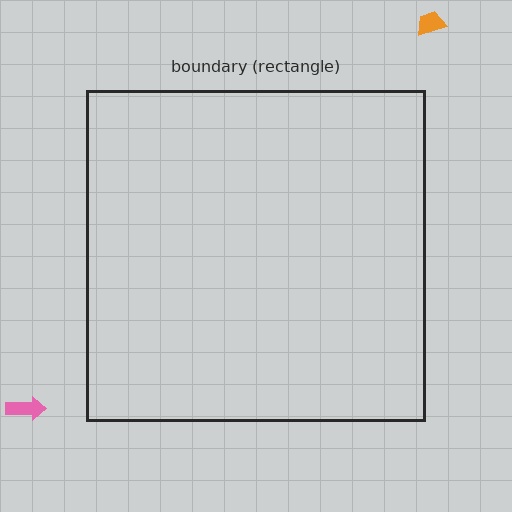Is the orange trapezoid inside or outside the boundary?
Outside.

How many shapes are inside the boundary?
0 inside, 2 outside.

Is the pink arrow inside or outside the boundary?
Outside.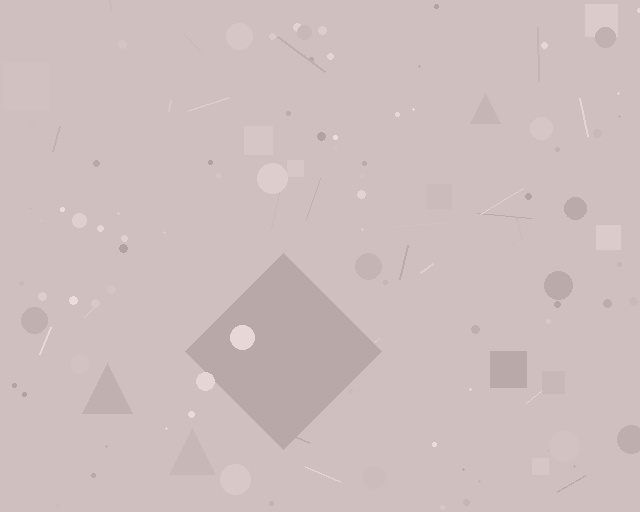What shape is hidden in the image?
A diamond is hidden in the image.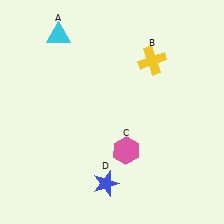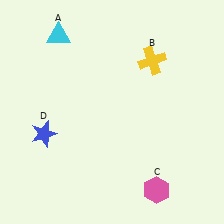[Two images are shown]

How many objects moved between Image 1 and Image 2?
2 objects moved between the two images.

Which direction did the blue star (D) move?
The blue star (D) moved left.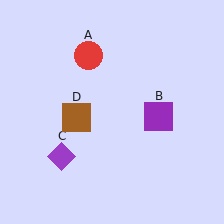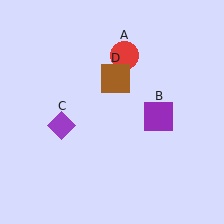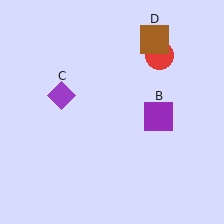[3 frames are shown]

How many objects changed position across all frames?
3 objects changed position: red circle (object A), purple diamond (object C), brown square (object D).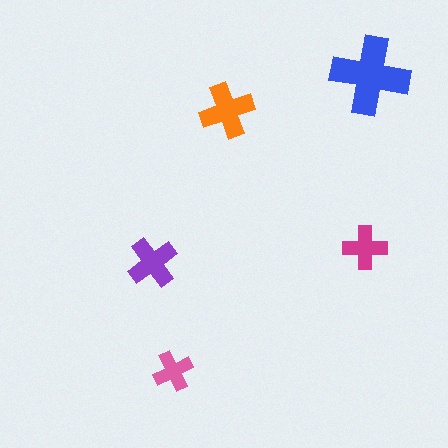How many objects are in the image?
There are 5 objects in the image.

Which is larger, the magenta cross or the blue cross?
The blue one.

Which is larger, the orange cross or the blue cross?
The blue one.